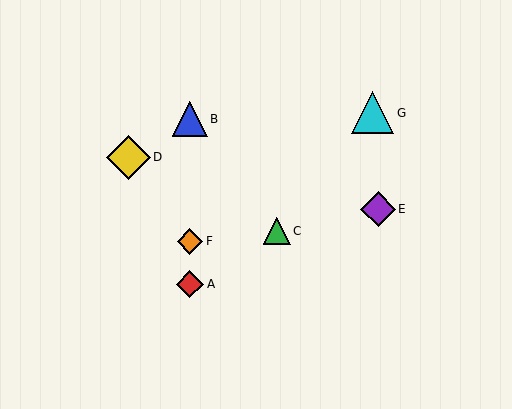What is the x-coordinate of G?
Object G is at x≈373.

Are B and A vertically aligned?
Yes, both are at x≈190.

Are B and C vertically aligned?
No, B is at x≈190 and C is at x≈277.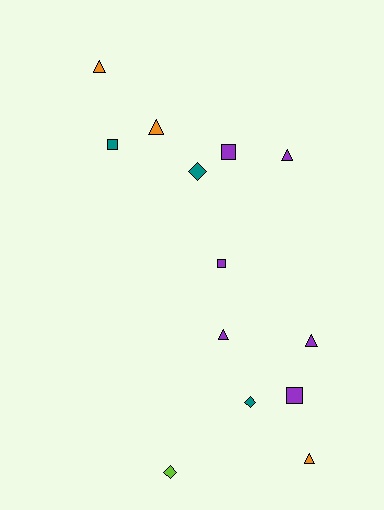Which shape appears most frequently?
Triangle, with 6 objects.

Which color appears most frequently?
Purple, with 6 objects.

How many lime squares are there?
There are no lime squares.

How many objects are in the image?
There are 13 objects.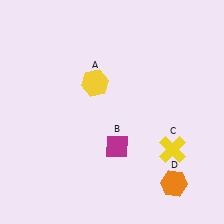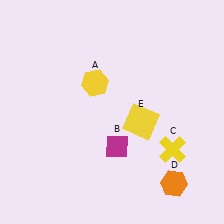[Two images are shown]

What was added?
A yellow square (E) was added in Image 2.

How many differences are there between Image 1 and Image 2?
There is 1 difference between the two images.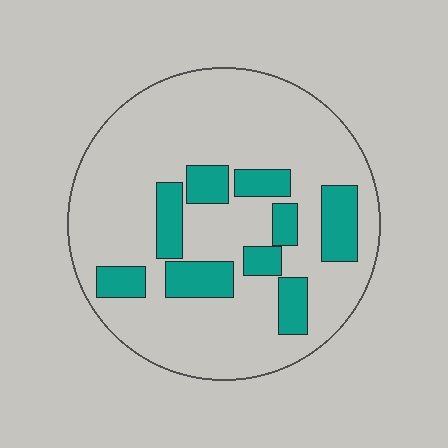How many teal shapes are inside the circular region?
9.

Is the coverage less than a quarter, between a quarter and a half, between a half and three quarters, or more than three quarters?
Less than a quarter.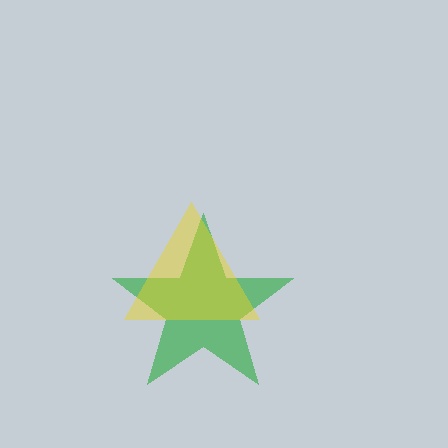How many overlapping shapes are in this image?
There are 2 overlapping shapes in the image.